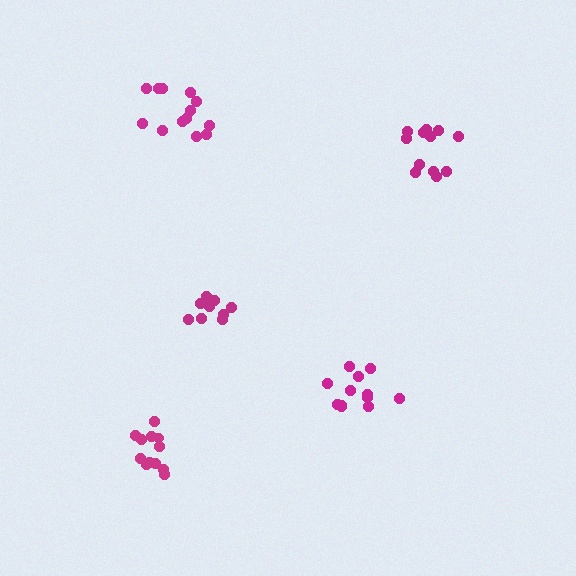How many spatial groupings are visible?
There are 5 spatial groupings.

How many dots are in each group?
Group 1: 12 dots, Group 2: 13 dots, Group 3: 9 dots, Group 4: 12 dots, Group 5: 12 dots (58 total).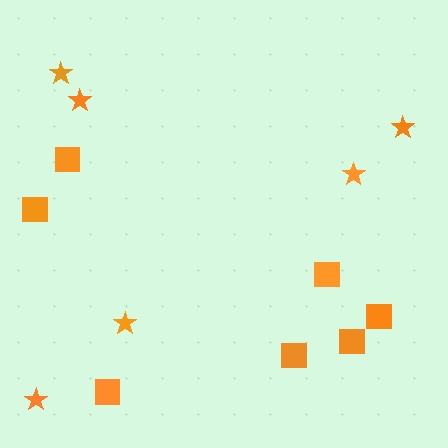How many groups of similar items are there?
There are 2 groups: one group of squares (7) and one group of stars (6).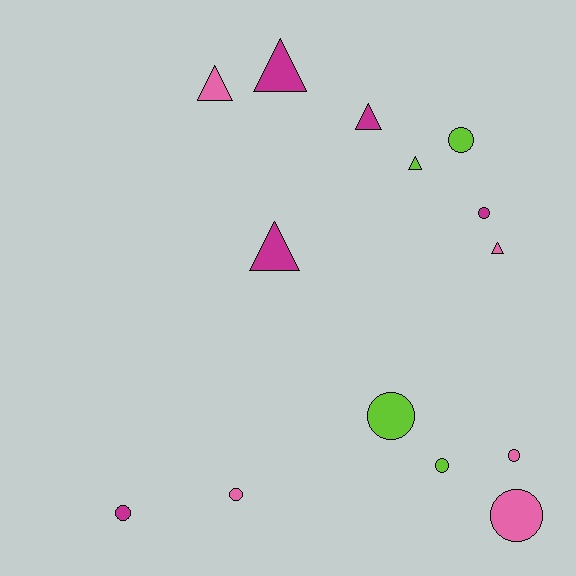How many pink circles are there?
There are 3 pink circles.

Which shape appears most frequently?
Circle, with 8 objects.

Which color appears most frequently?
Pink, with 5 objects.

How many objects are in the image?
There are 14 objects.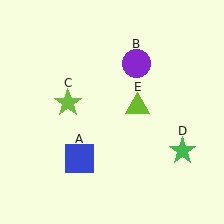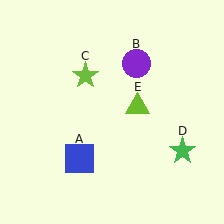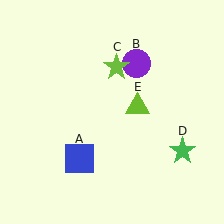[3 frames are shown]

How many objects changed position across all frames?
1 object changed position: lime star (object C).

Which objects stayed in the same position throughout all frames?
Blue square (object A) and purple circle (object B) and green star (object D) and lime triangle (object E) remained stationary.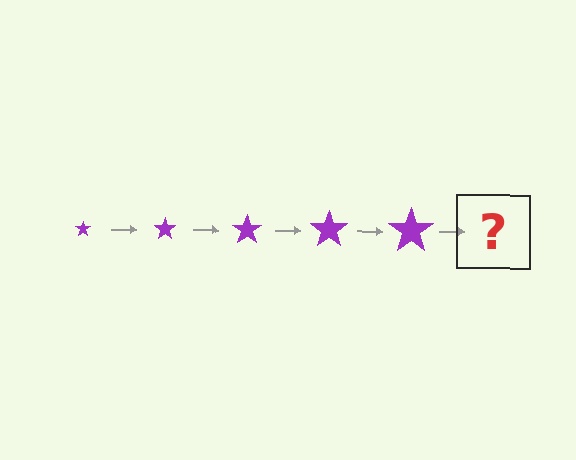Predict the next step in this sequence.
The next step is a purple star, larger than the previous one.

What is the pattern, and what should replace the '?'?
The pattern is that the star gets progressively larger each step. The '?' should be a purple star, larger than the previous one.